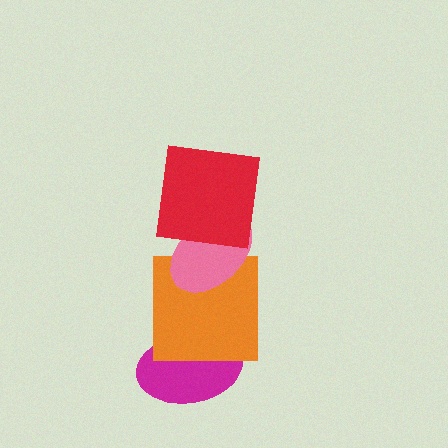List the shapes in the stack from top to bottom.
From top to bottom: the red square, the pink ellipse, the orange square, the magenta ellipse.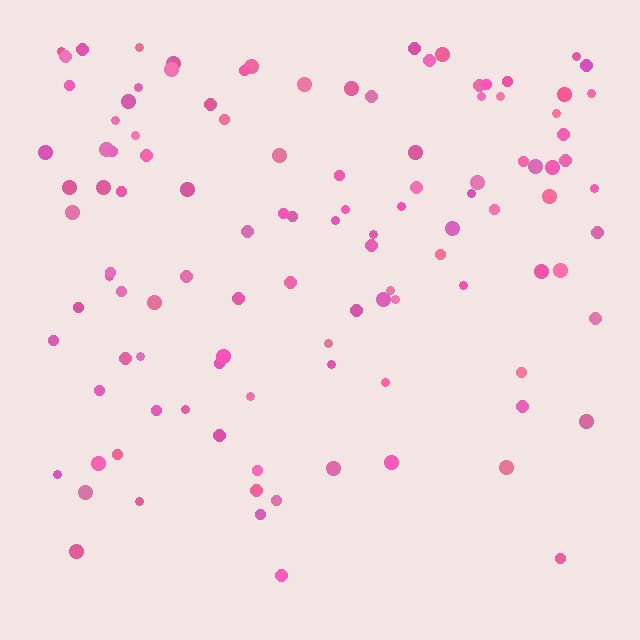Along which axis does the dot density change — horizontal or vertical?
Vertical.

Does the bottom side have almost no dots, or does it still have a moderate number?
Still a moderate number, just noticeably fewer than the top.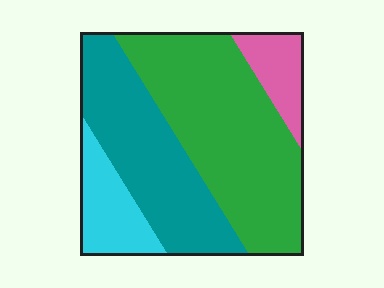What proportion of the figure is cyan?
Cyan covers 13% of the figure.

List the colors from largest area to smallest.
From largest to smallest: green, teal, cyan, pink.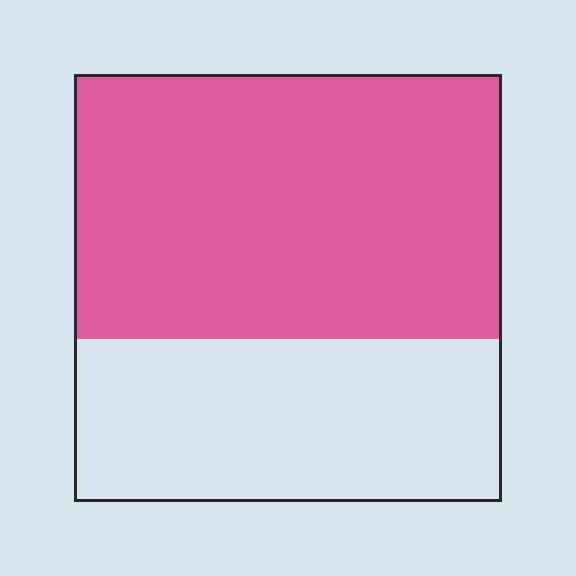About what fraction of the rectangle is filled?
About five eighths (5/8).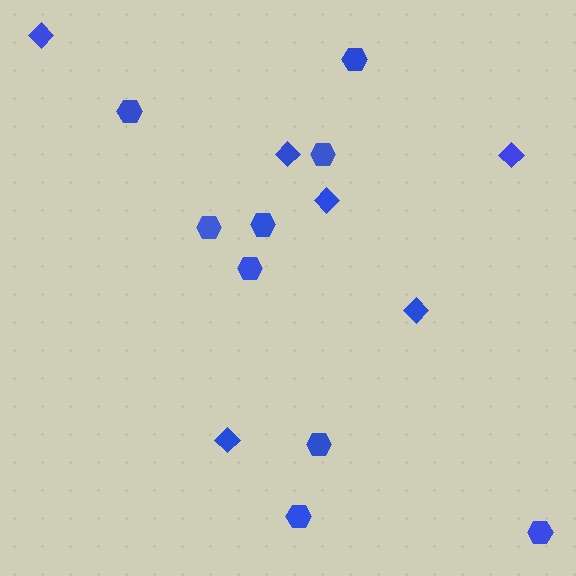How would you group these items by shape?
There are 2 groups: one group of hexagons (9) and one group of diamonds (6).